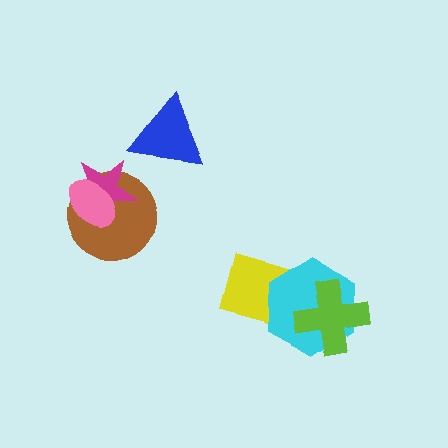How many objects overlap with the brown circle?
2 objects overlap with the brown circle.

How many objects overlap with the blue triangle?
0 objects overlap with the blue triangle.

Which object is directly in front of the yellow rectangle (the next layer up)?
The cyan hexagon is directly in front of the yellow rectangle.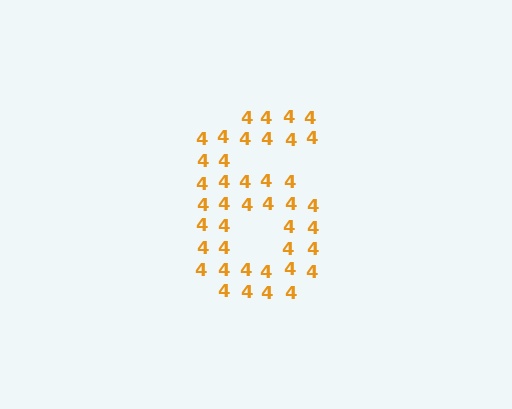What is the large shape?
The large shape is the digit 6.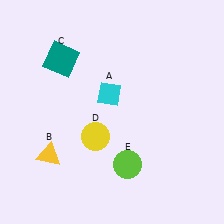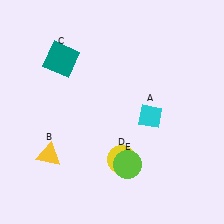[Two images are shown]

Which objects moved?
The objects that moved are: the cyan diamond (A), the yellow circle (D).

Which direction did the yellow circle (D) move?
The yellow circle (D) moved right.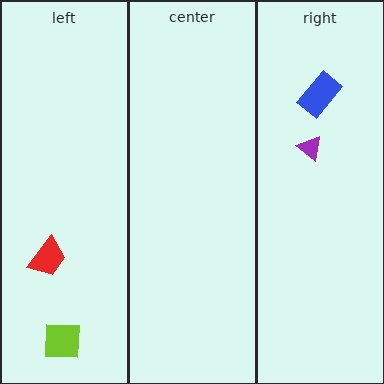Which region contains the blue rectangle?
The right region.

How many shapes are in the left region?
2.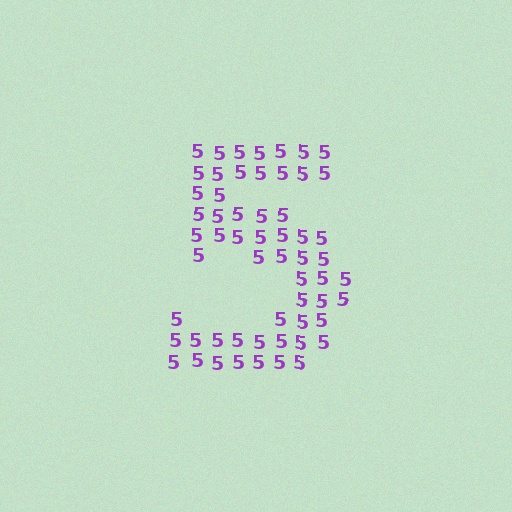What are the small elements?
The small elements are digit 5's.